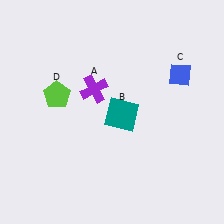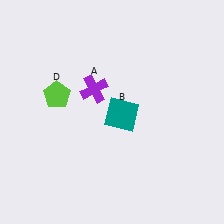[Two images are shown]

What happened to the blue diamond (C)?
The blue diamond (C) was removed in Image 2. It was in the top-right area of Image 1.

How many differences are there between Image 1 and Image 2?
There is 1 difference between the two images.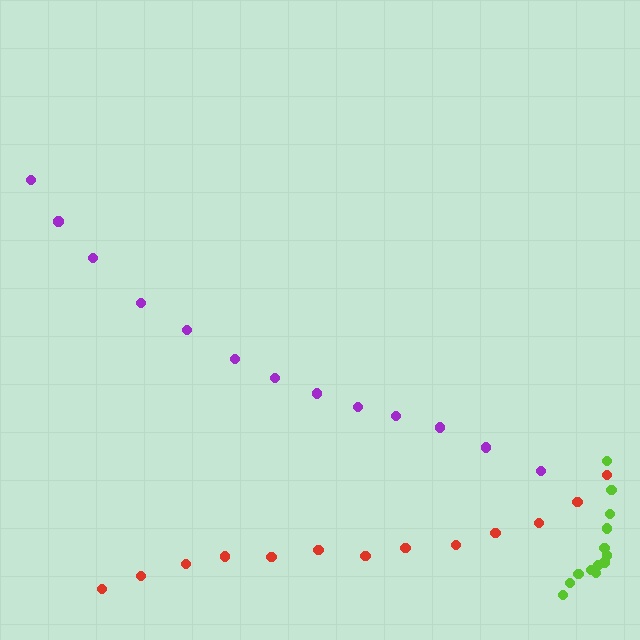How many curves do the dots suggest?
There are 3 distinct paths.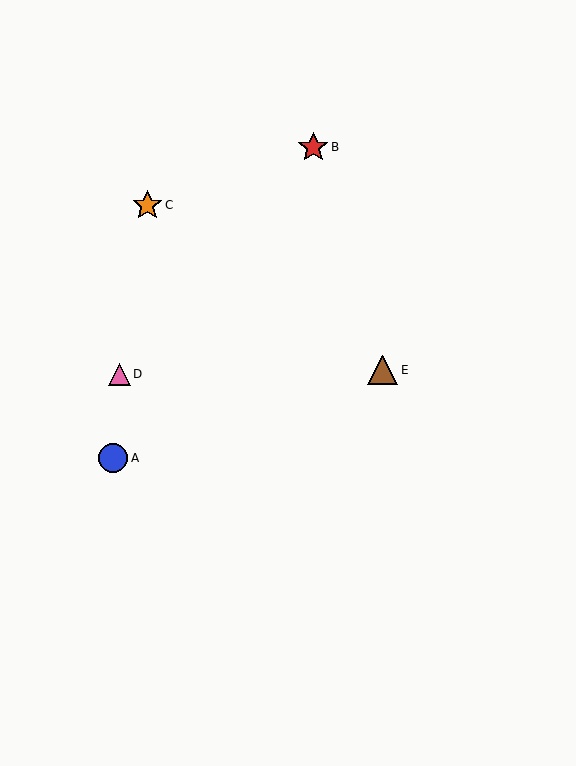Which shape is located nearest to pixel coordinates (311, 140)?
The red star (labeled B) at (313, 147) is nearest to that location.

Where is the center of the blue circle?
The center of the blue circle is at (113, 458).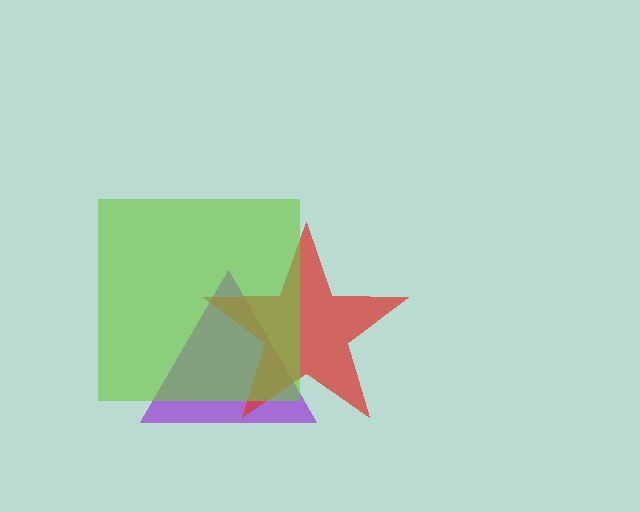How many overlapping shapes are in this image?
There are 3 overlapping shapes in the image.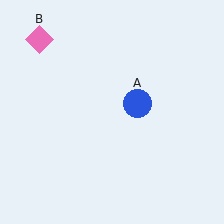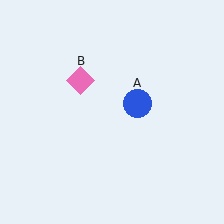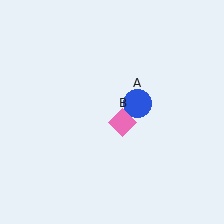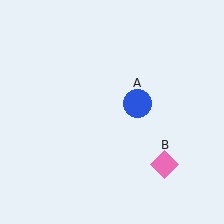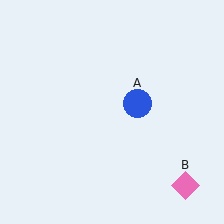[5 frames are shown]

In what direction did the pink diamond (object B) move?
The pink diamond (object B) moved down and to the right.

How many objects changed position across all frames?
1 object changed position: pink diamond (object B).